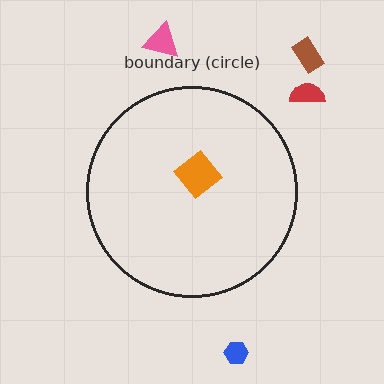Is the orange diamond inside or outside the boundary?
Inside.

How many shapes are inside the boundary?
1 inside, 4 outside.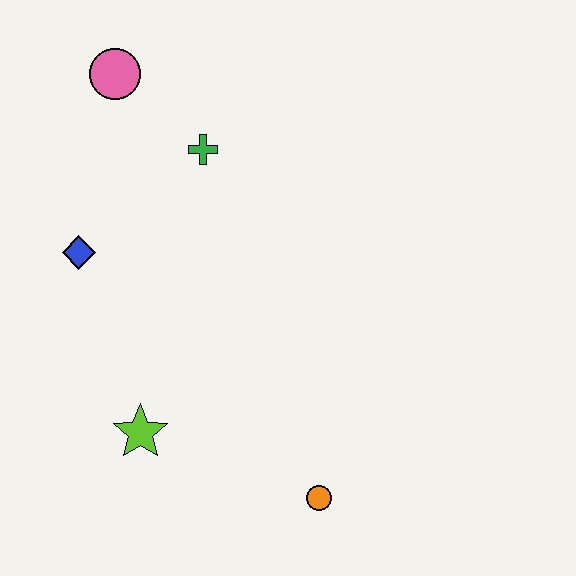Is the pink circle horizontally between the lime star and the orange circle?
No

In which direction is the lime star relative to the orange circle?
The lime star is to the left of the orange circle.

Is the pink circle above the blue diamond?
Yes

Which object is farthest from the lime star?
The pink circle is farthest from the lime star.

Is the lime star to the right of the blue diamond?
Yes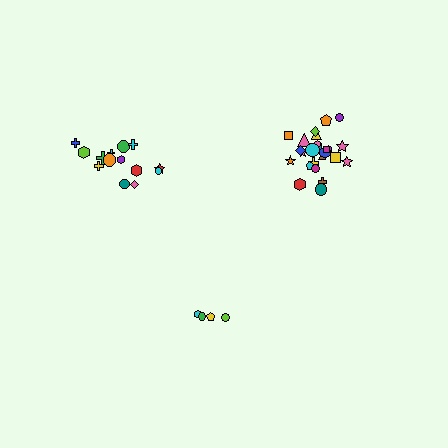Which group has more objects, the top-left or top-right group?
The top-right group.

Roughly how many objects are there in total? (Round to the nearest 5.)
Roughly 45 objects in total.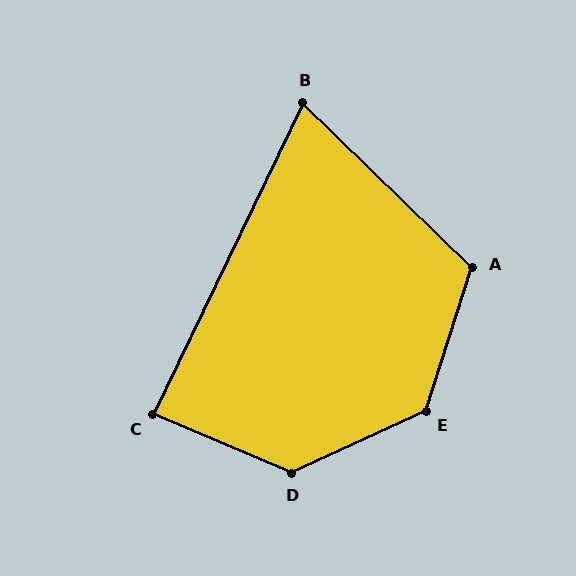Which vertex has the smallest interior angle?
B, at approximately 72 degrees.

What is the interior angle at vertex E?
Approximately 132 degrees (obtuse).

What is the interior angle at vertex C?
Approximately 87 degrees (approximately right).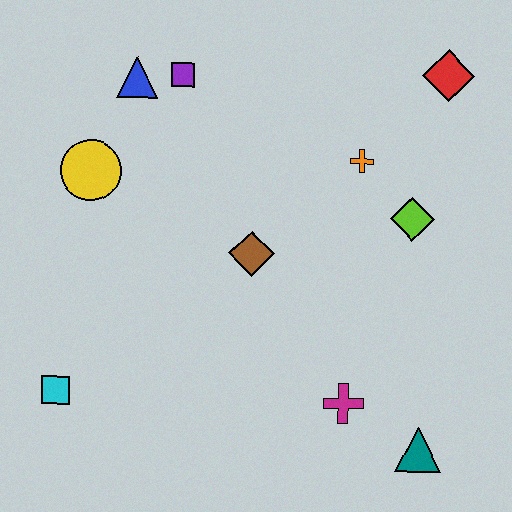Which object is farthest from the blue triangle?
The teal triangle is farthest from the blue triangle.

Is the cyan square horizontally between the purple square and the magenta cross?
No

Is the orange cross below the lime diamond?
No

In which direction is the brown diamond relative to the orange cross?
The brown diamond is to the left of the orange cross.